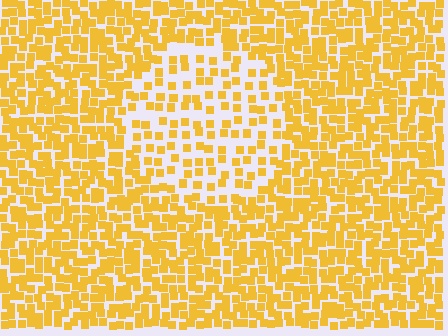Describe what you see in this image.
The image contains small yellow elements arranged at two different densities. A circle-shaped region is visible where the elements are less densely packed than the surrounding area.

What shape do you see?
I see a circle.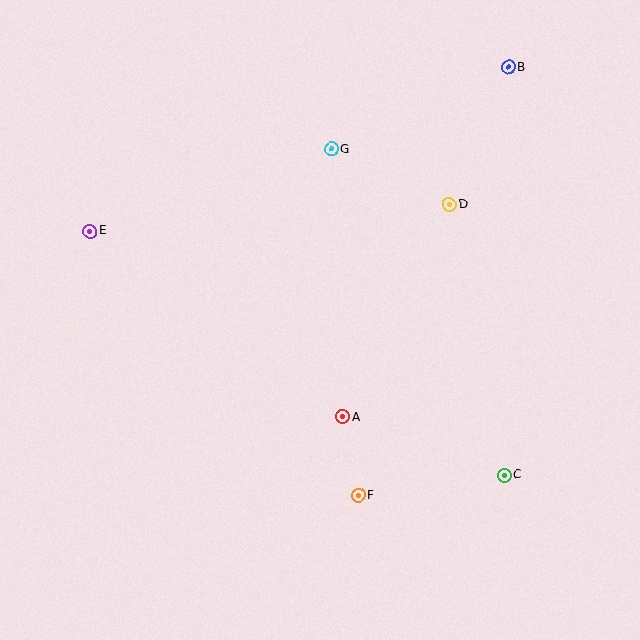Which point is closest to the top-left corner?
Point E is closest to the top-left corner.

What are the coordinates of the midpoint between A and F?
The midpoint between A and F is at (350, 456).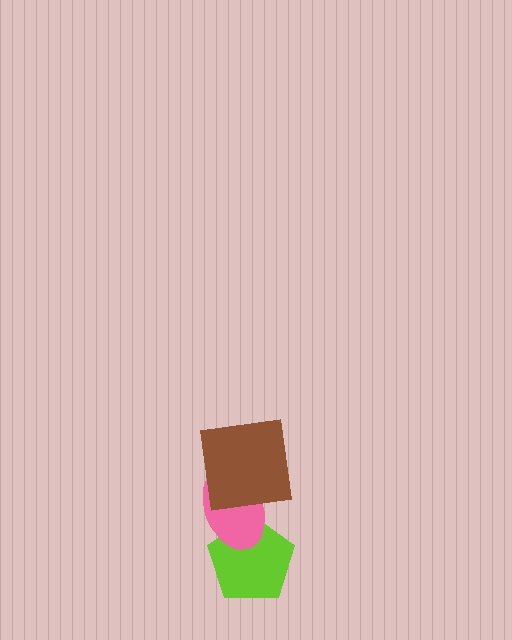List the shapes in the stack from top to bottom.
From top to bottom: the brown square, the pink ellipse, the lime pentagon.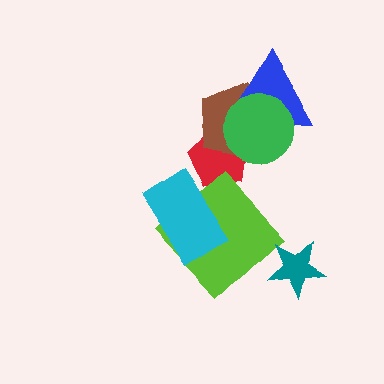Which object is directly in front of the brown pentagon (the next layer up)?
The blue triangle is directly in front of the brown pentagon.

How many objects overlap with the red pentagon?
2 objects overlap with the red pentagon.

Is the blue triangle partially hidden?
Yes, it is partially covered by another shape.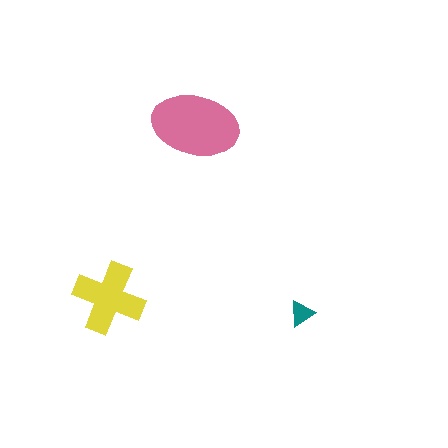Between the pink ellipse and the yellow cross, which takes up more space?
The pink ellipse.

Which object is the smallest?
The teal triangle.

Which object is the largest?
The pink ellipse.